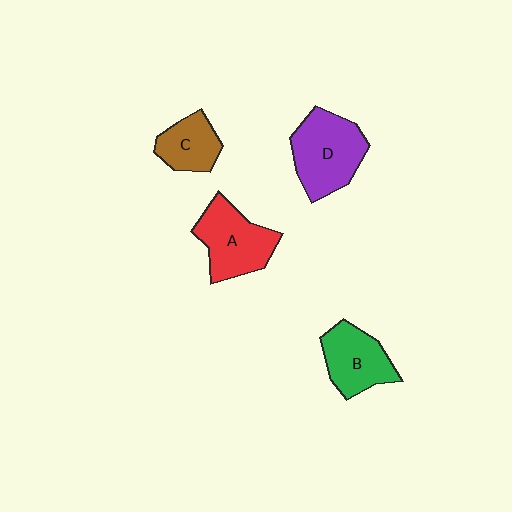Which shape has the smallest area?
Shape C (brown).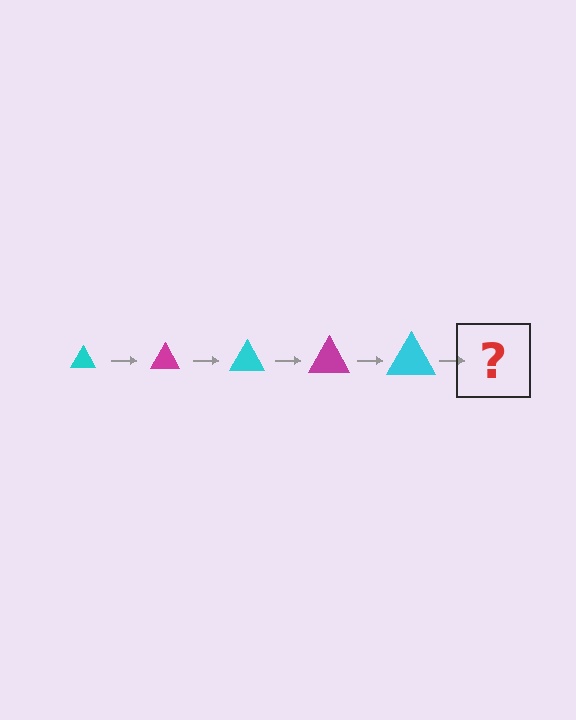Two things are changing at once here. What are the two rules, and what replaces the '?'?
The two rules are that the triangle grows larger each step and the color cycles through cyan and magenta. The '?' should be a magenta triangle, larger than the previous one.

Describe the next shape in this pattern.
It should be a magenta triangle, larger than the previous one.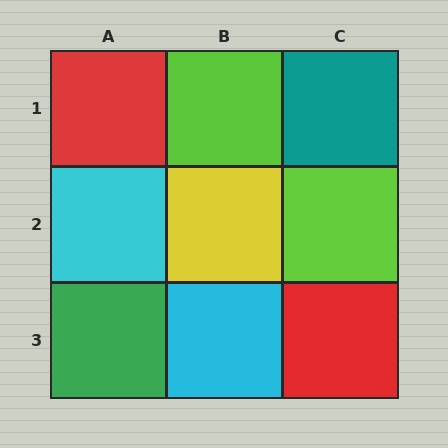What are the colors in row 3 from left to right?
Green, cyan, red.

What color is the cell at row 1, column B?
Lime.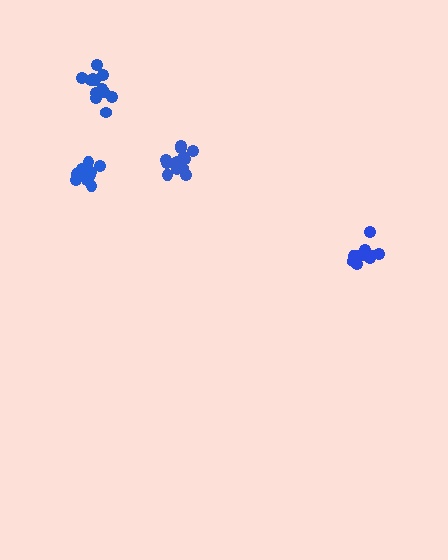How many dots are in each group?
Group 1: 11 dots, Group 2: 12 dots, Group 3: 10 dots, Group 4: 14 dots (47 total).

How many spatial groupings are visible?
There are 4 spatial groupings.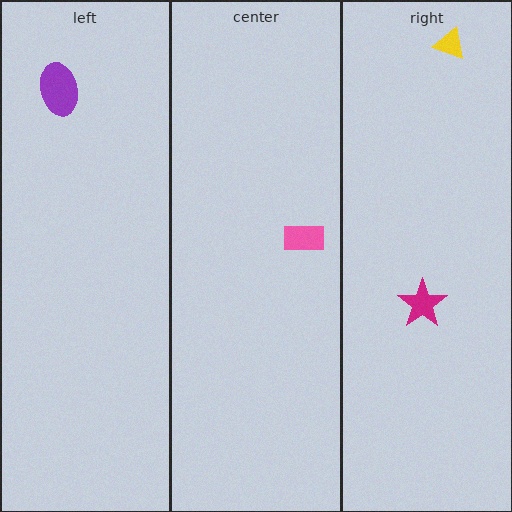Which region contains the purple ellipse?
The left region.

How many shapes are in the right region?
2.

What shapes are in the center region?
The pink rectangle.